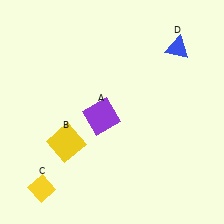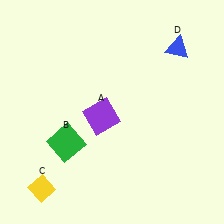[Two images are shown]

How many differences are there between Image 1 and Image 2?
There is 1 difference between the two images.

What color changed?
The square (B) changed from yellow in Image 1 to green in Image 2.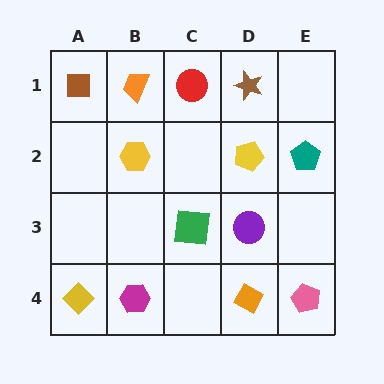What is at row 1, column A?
A brown square.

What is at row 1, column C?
A red circle.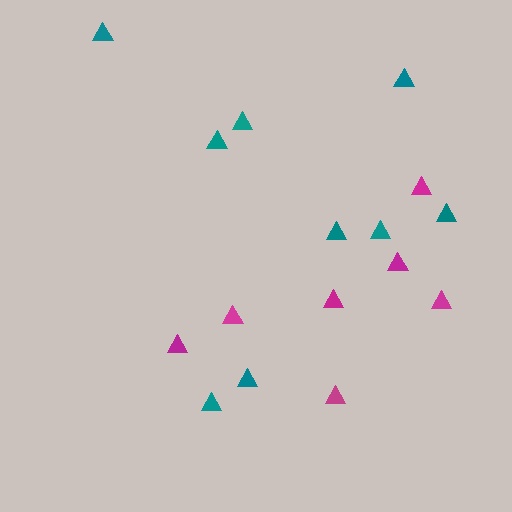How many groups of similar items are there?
There are 2 groups: one group of magenta triangles (7) and one group of teal triangles (9).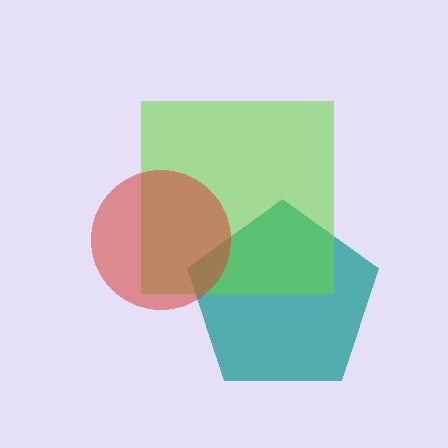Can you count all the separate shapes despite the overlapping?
Yes, there are 3 separate shapes.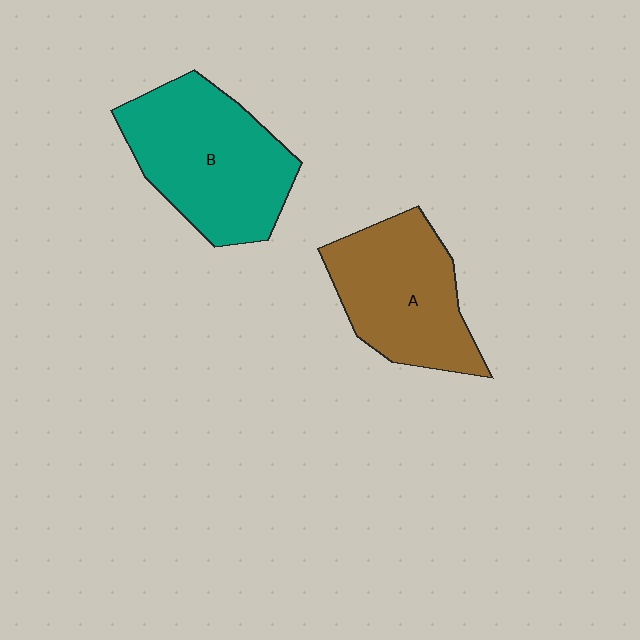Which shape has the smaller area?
Shape A (brown).